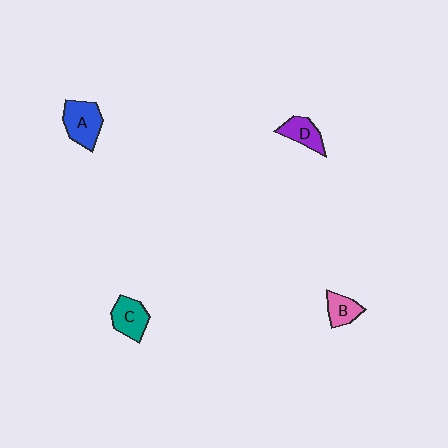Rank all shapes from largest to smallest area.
From largest to smallest: A (blue), C (teal), D (purple), B (pink).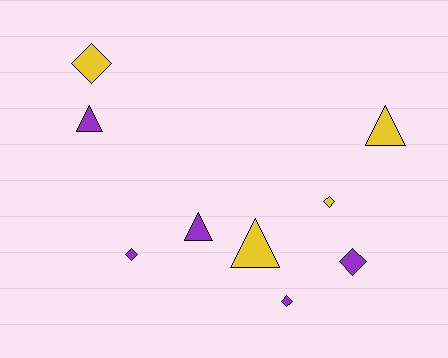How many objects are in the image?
There are 9 objects.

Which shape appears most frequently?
Diamond, with 5 objects.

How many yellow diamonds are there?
There are 2 yellow diamonds.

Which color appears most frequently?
Purple, with 5 objects.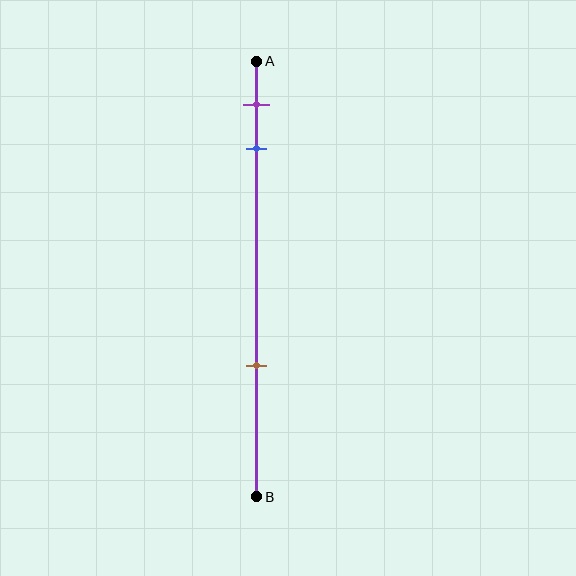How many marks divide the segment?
There are 3 marks dividing the segment.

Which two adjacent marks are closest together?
The purple and blue marks are the closest adjacent pair.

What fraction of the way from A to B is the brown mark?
The brown mark is approximately 70% (0.7) of the way from A to B.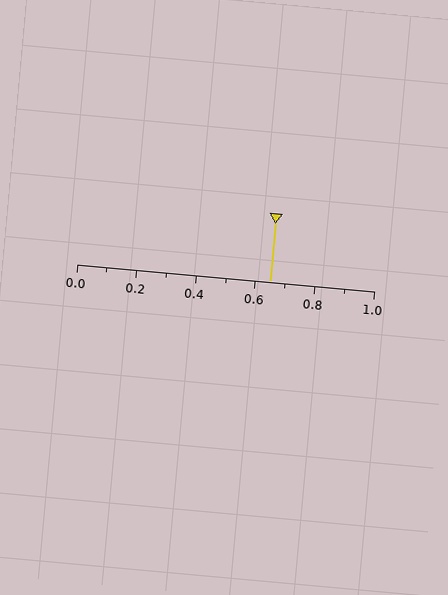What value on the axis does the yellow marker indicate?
The marker indicates approximately 0.65.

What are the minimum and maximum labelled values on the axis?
The axis runs from 0.0 to 1.0.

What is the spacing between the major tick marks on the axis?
The major ticks are spaced 0.2 apart.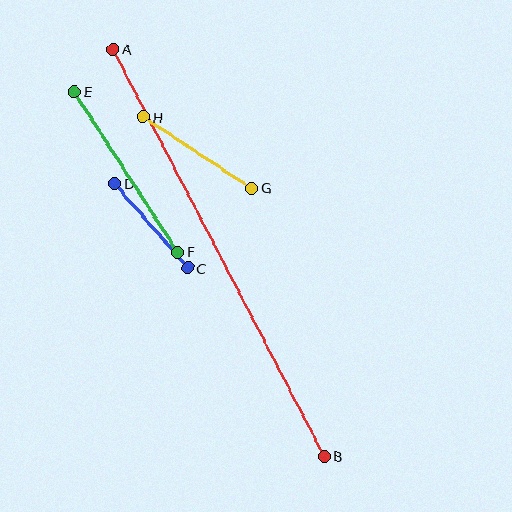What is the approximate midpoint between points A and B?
The midpoint is at approximately (219, 253) pixels.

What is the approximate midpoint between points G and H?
The midpoint is at approximately (197, 153) pixels.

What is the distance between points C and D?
The distance is approximately 112 pixels.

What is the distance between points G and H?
The distance is approximately 129 pixels.